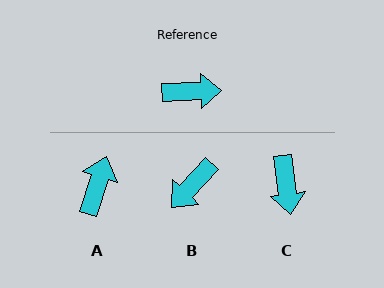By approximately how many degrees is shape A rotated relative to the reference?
Approximately 70 degrees counter-clockwise.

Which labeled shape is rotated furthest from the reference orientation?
B, about 135 degrees away.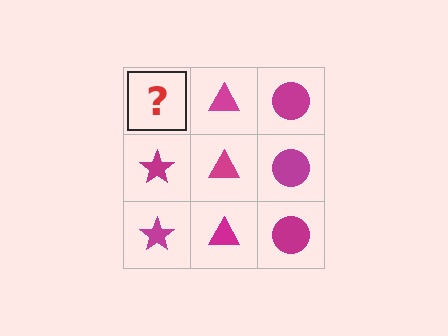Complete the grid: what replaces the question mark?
The question mark should be replaced with a magenta star.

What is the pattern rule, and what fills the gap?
The rule is that each column has a consistent shape. The gap should be filled with a magenta star.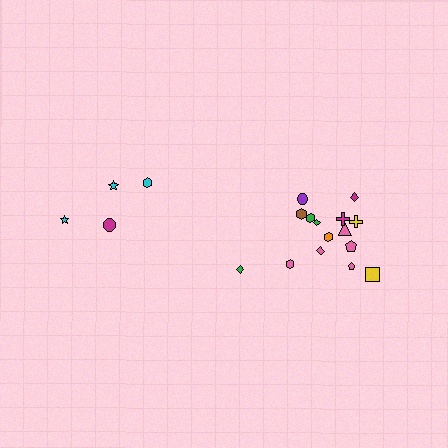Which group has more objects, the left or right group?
The right group.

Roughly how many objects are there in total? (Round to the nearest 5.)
Roughly 20 objects in total.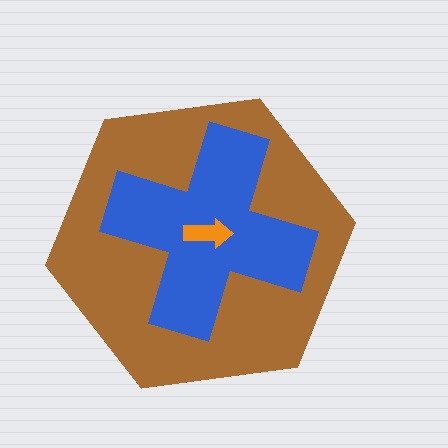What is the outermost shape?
The brown hexagon.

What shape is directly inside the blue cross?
The orange arrow.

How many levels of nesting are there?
3.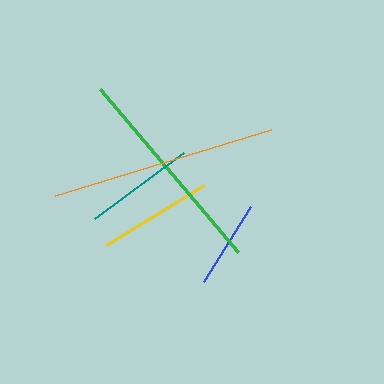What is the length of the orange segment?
The orange segment is approximately 225 pixels long.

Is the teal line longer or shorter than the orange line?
The orange line is longer than the teal line.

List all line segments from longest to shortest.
From longest to shortest: orange, green, yellow, teal, blue.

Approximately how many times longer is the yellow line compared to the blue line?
The yellow line is approximately 1.3 times the length of the blue line.